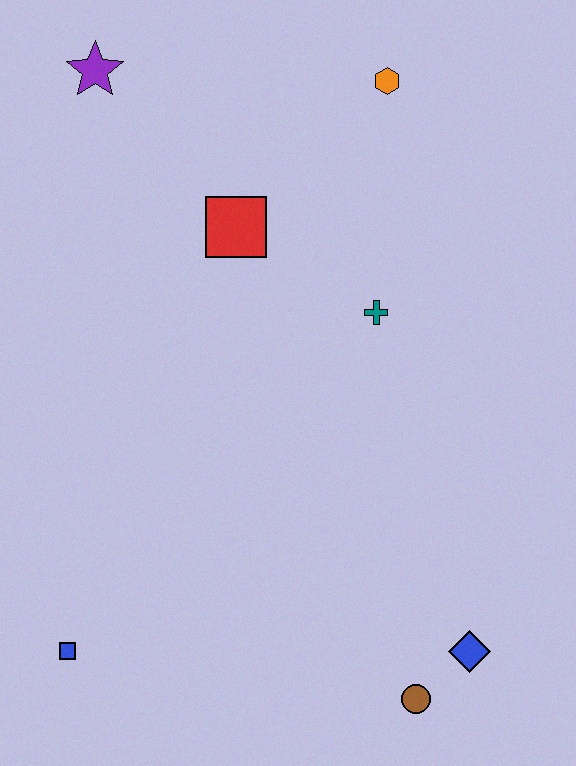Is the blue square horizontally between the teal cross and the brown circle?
No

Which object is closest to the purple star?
The red square is closest to the purple star.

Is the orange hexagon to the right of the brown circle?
No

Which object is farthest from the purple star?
The brown circle is farthest from the purple star.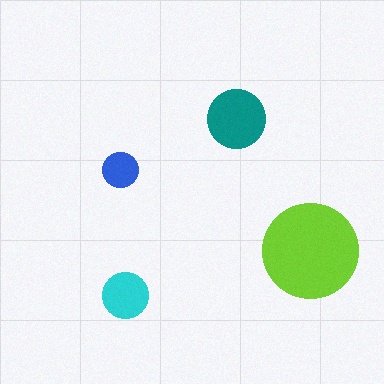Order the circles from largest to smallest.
the lime one, the teal one, the cyan one, the blue one.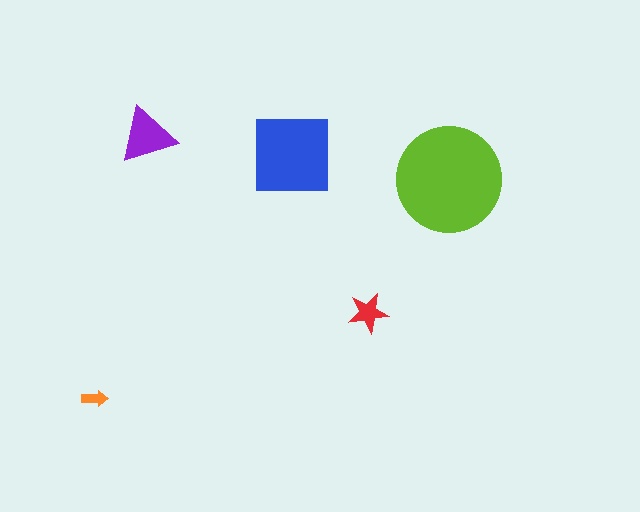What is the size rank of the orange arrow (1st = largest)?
5th.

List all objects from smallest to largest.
The orange arrow, the red star, the purple triangle, the blue square, the lime circle.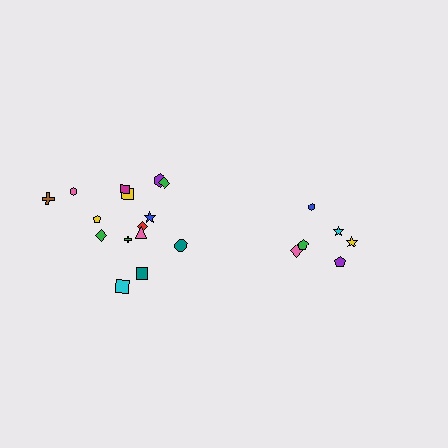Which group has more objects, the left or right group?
The left group.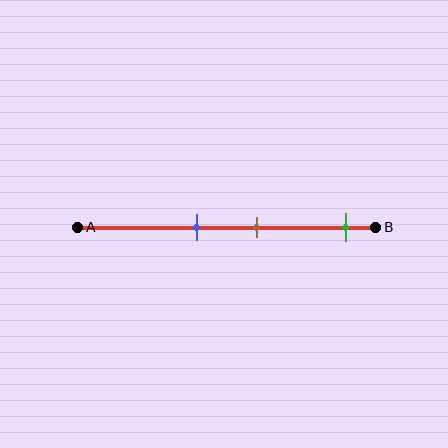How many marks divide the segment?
There are 3 marks dividing the segment.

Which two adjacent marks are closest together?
The blue and brown marks are the closest adjacent pair.